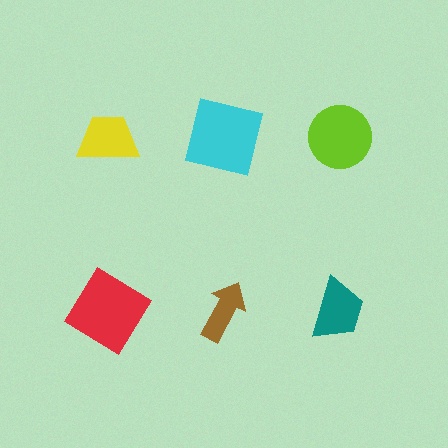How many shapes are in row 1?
3 shapes.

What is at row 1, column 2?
A cyan square.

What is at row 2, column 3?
A teal trapezoid.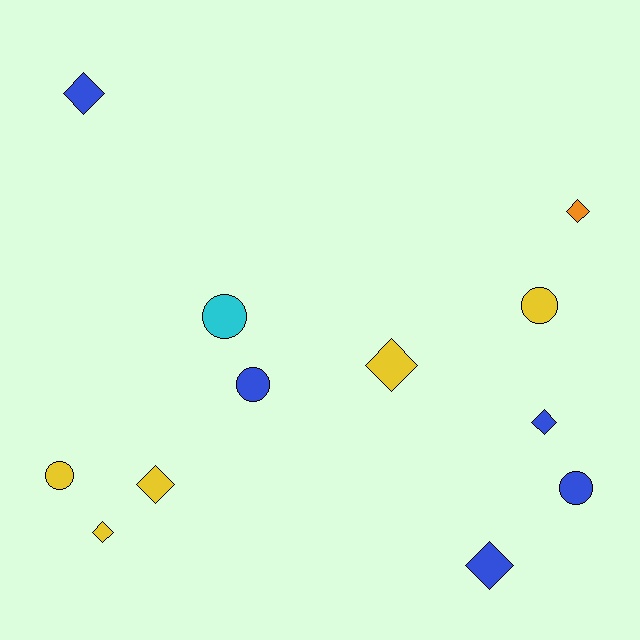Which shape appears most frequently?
Diamond, with 7 objects.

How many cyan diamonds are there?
There are no cyan diamonds.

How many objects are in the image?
There are 12 objects.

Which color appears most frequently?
Yellow, with 5 objects.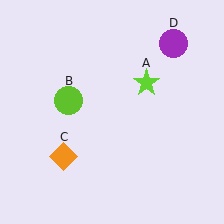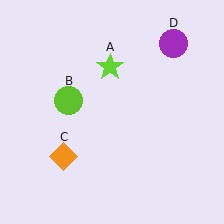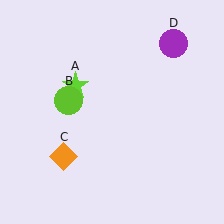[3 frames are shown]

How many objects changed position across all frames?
1 object changed position: lime star (object A).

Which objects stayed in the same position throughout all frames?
Lime circle (object B) and orange diamond (object C) and purple circle (object D) remained stationary.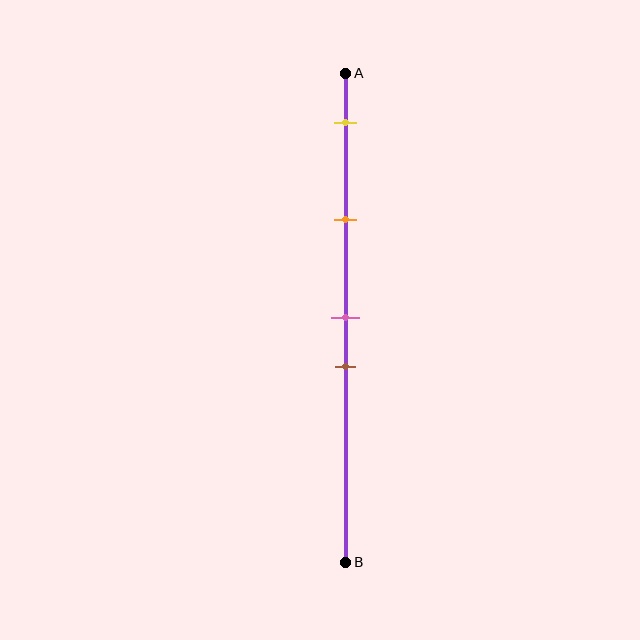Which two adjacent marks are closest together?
The pink and brown marks are the closest adjacent pair.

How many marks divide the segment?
There are 4 marks dividing the segment.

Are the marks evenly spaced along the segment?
No, the marks are not evenly spaced.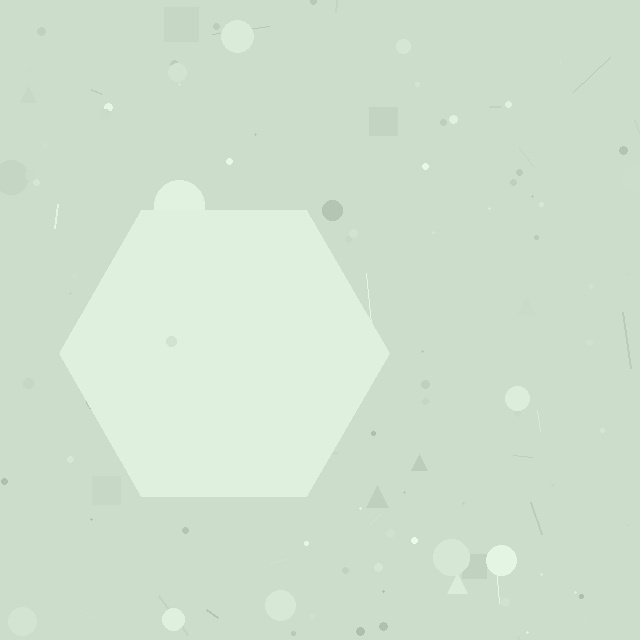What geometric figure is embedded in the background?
A hexagon is embedded in the background.